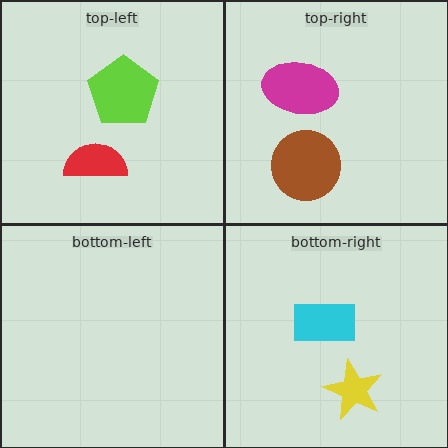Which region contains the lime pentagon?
The top-left region.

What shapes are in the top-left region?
The lime pentagon, the red semicircle.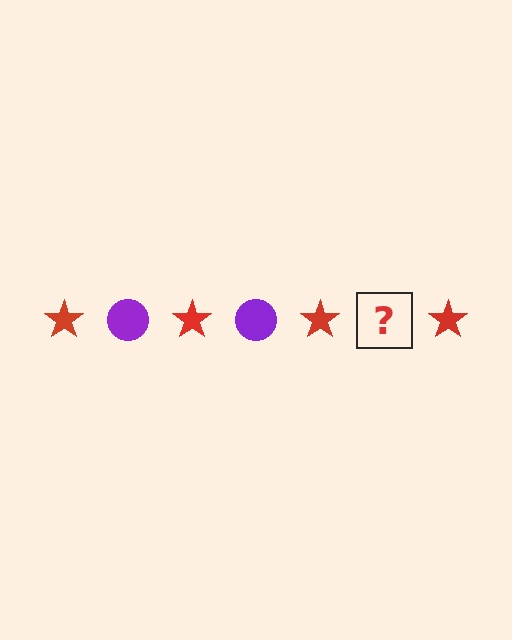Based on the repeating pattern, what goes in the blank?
The blank should be a purple circle.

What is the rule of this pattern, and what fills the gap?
The rule is that the pattern alternates between red star and purple circle. The gap should be filled with a purple circle.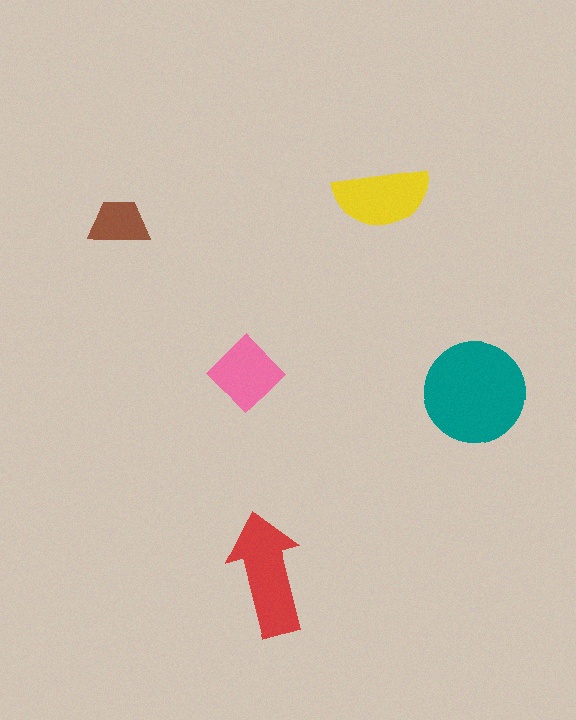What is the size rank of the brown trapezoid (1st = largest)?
5th.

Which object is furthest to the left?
The brown trapezoid is leftmost.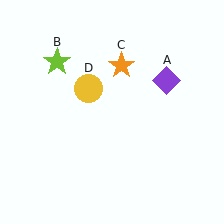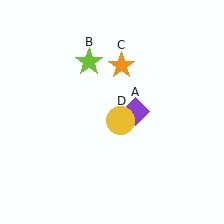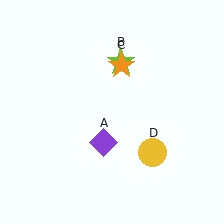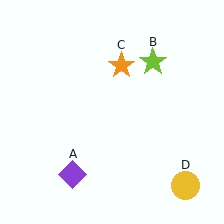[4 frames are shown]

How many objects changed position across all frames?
3 objects changed position: purple diamond (object A), lime star (object B), yellow circle (object D).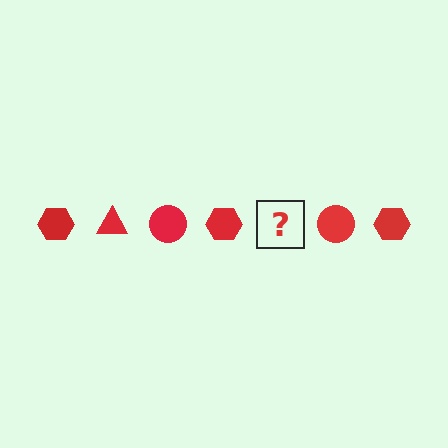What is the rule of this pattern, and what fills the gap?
The rule is that the pattern cycles through hexagon, triangle, circle shapes in red. The gap should be filled with a red triangle.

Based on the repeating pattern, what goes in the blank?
The blank should be a red triangle.